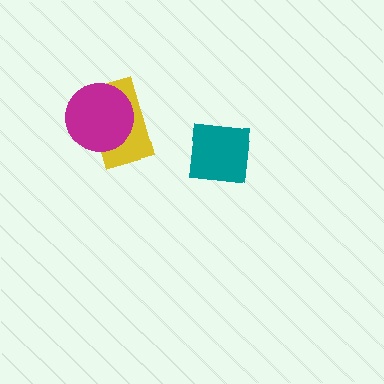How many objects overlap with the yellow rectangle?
1 object overlaps with the yellow rectangle.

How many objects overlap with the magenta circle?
1 object overlaps with the magenta circle.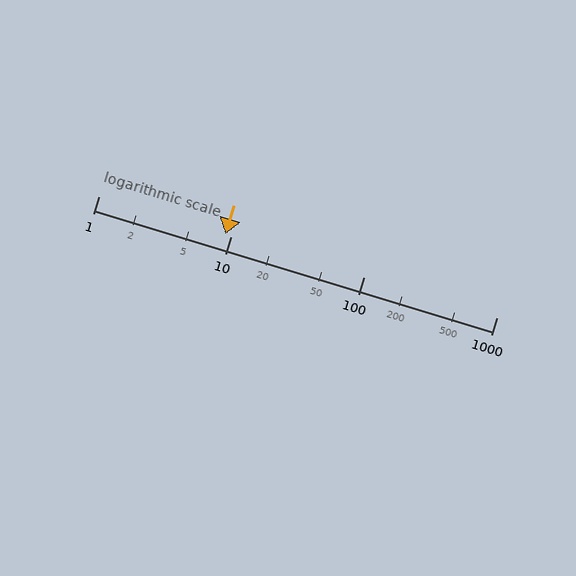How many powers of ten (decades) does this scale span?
The scale spans 3 decades, from 1 to 1000.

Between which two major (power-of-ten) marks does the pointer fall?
The pointer is between 1 and 10.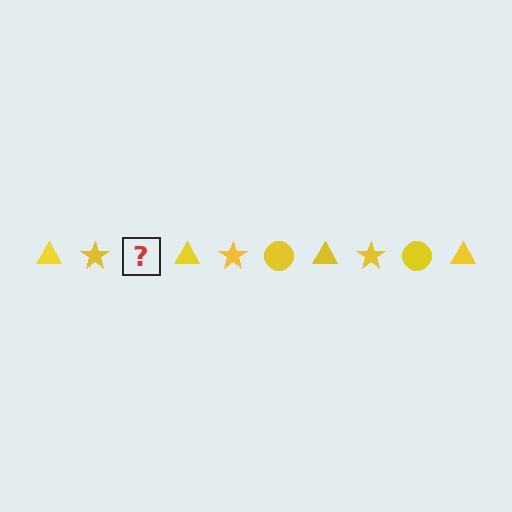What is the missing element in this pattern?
The missing element is a yellow circle.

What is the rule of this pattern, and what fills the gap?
The rule is that the pattern cycles through triangle, star, circle shapes in yellow. The gap should be filled with a yellow circle.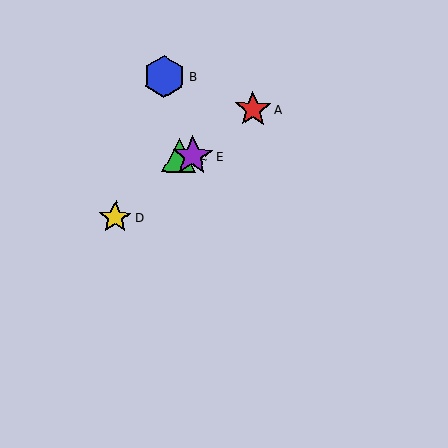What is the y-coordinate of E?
Object E is at y≈156.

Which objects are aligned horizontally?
Objects C, E are aligned horizontally.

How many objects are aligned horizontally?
2 objects (C, E) are aligned horizontally.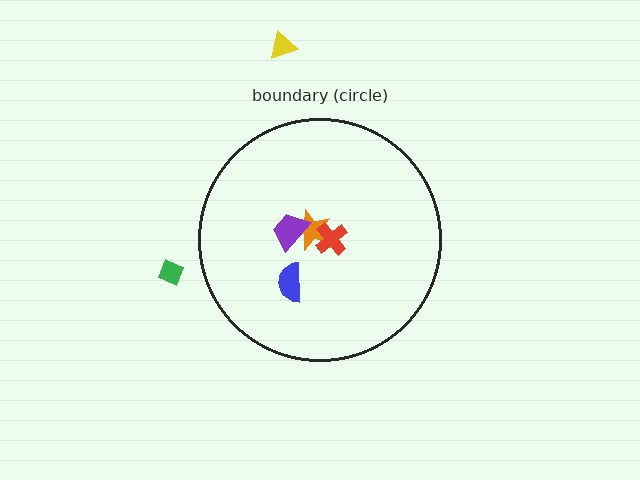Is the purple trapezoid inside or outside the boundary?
Inside.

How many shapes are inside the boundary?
4 inside, 2 outside.